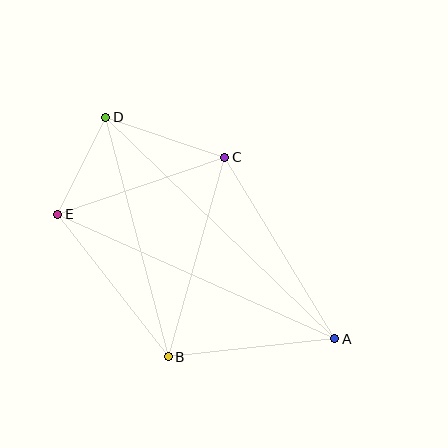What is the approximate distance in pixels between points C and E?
The distance between C and E is approximately 176 pixels.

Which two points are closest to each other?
Points D and E are closest to each other.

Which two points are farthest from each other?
Points A and D are farthest from each other.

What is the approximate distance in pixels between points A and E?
The distance between A and E is approximately 304 pixels.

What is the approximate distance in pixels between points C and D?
The distance between C and D is approximately 125 pixels.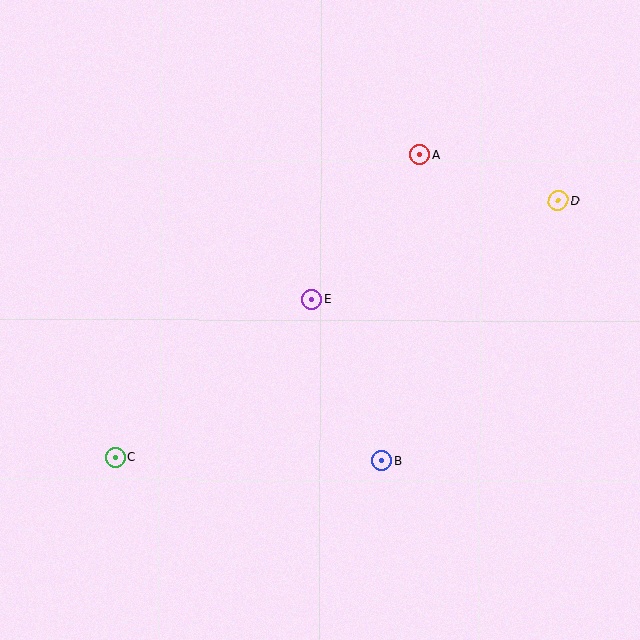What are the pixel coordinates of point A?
Point A is at (419, 155).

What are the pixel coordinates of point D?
Point D is at (558, 201).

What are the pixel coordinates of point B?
Point B is at (382, 461).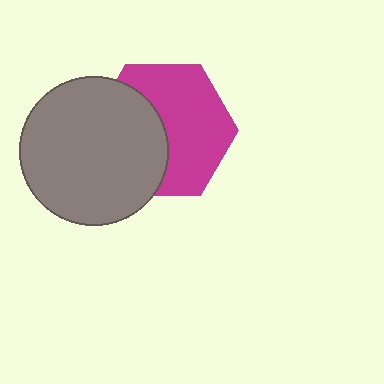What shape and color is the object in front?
The object in front is a gray circle.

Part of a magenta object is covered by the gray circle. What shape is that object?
It is a hexagon.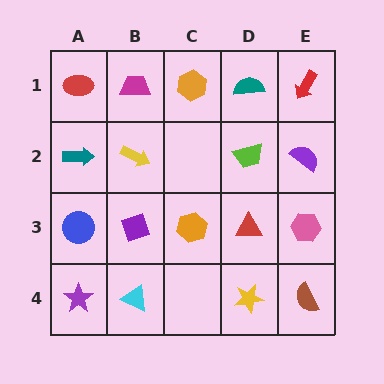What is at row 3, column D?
A red triangle.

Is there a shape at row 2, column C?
No, that cell is empty.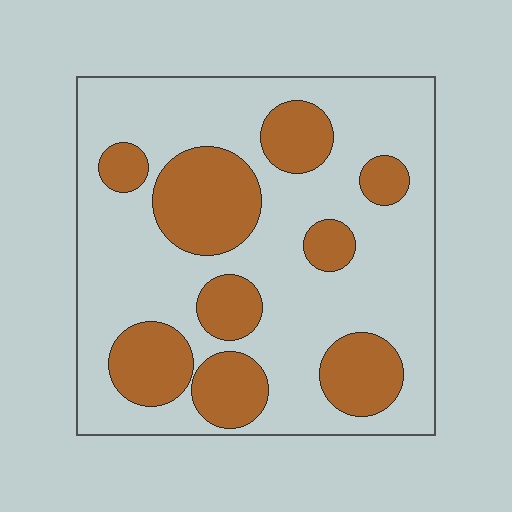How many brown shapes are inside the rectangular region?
9.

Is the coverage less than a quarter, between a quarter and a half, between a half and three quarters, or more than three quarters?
Between a quarter and a half.